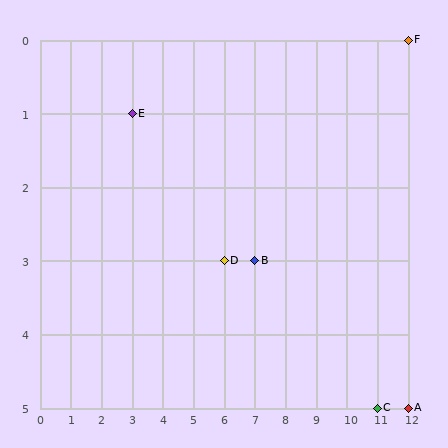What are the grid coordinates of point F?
Point F is at grid coordinates (12, 0).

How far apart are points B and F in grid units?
Points B and F are 5 columns and 3 rows apart (about 5.8 grid units diagonally).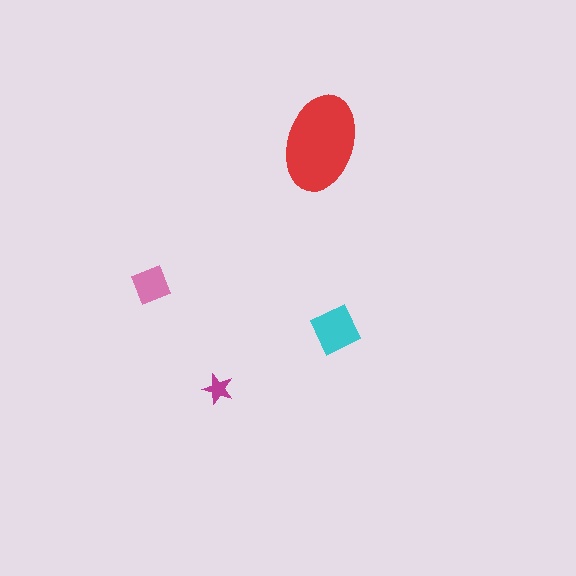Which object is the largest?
The red ellipse.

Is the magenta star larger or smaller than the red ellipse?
Smaller.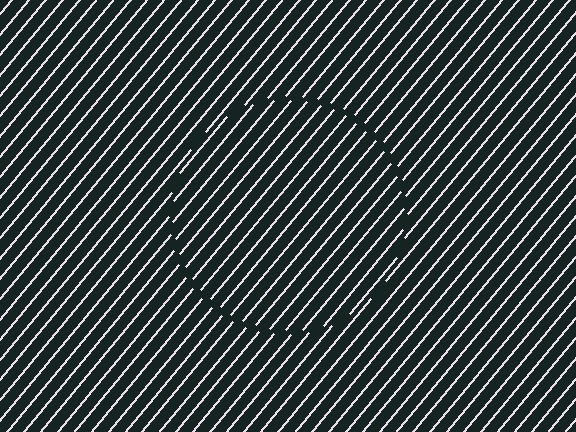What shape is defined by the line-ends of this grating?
An illusory circle. The interior of the shape contains the same grating, shifted by half a period — the contour is defined by the phase discontinuity where line-ends from the inner and outer gratings abut.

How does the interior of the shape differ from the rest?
The interior of the shape contains the same grating, shifted by half a period — the contour is defined by the phase discontinuity where line-ends from the inner and outer gratings abut.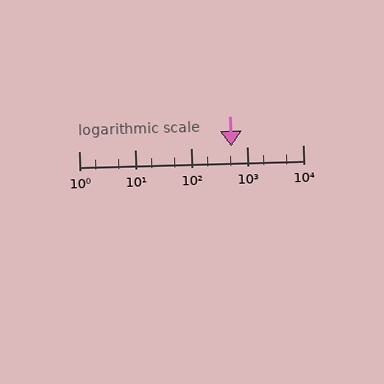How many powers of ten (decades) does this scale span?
The scale spans 4 decades, from 1 to 10000.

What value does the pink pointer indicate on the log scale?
The pointer indicates approximately 520.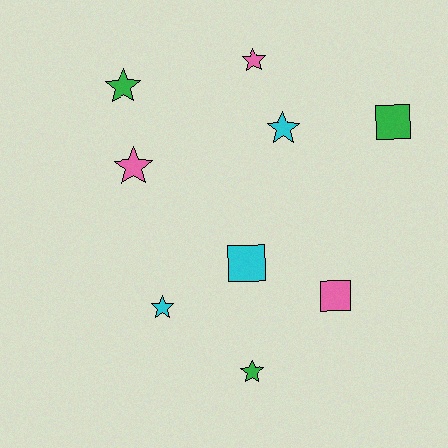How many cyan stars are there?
There are 2 cyan stars.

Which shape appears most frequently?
Star, with 6 objects.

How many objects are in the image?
There are 9 objects.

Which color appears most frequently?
Green, with 3 objects.